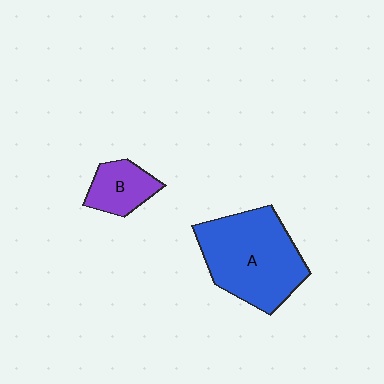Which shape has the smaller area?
Shape B (purple).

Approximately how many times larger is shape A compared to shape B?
Approximately 2.7 times.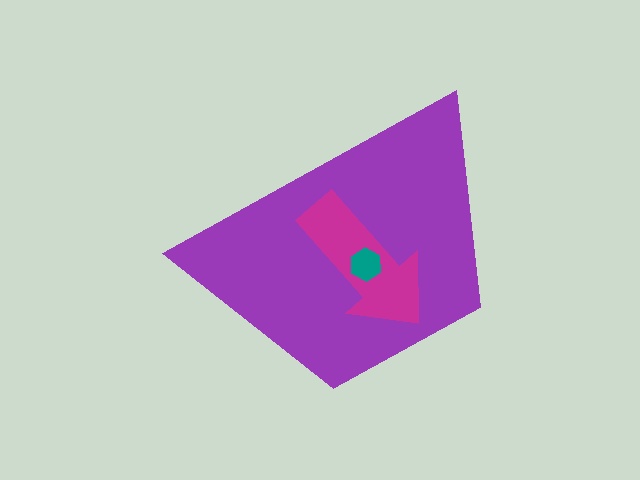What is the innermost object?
The teal hexagon.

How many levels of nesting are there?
3.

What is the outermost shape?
The purple trapezoid.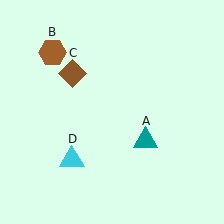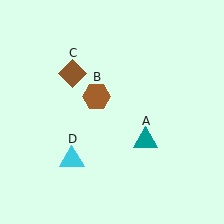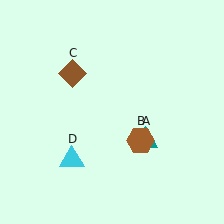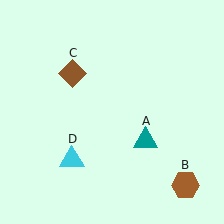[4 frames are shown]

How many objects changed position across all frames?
1 object changed position: brown hexagon (object B).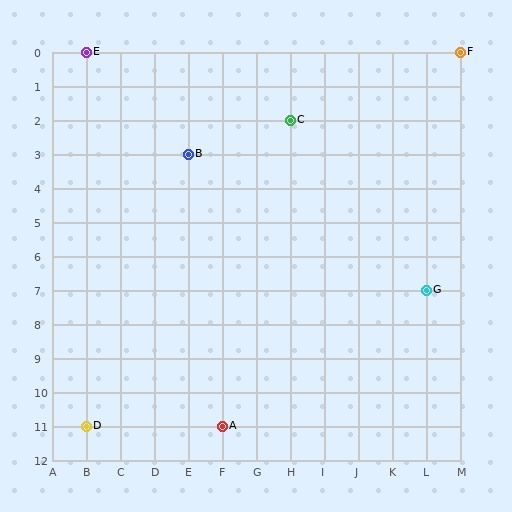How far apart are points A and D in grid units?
Points A and D are 4 columns apart.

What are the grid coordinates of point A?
Point A is at grid coordinates (F, 11).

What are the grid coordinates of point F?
Point F is at grid coordinates (M, 0).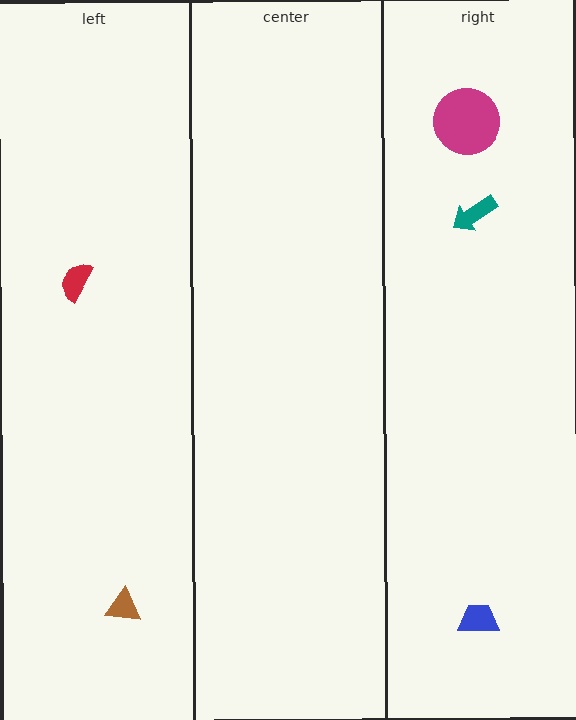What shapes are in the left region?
The brown triangle, the red semicircle.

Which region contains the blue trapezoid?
The right region.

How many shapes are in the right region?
3.